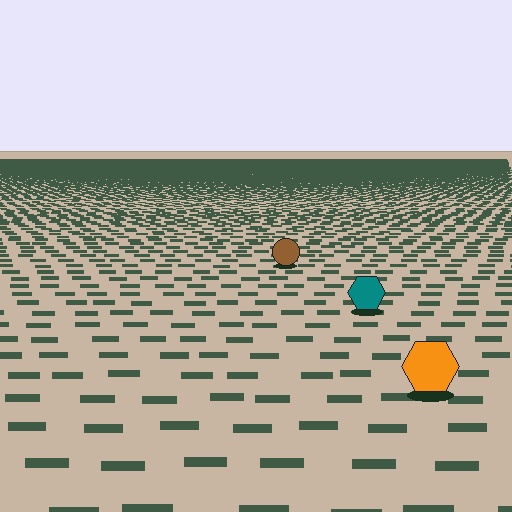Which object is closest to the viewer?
The orange hexagon is closest. The texture marks near it are larger and more spread out.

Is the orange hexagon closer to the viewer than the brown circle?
Yes. The orange hexagon is closer — you can tell from the texture gradient: the ground texture is coarser near it.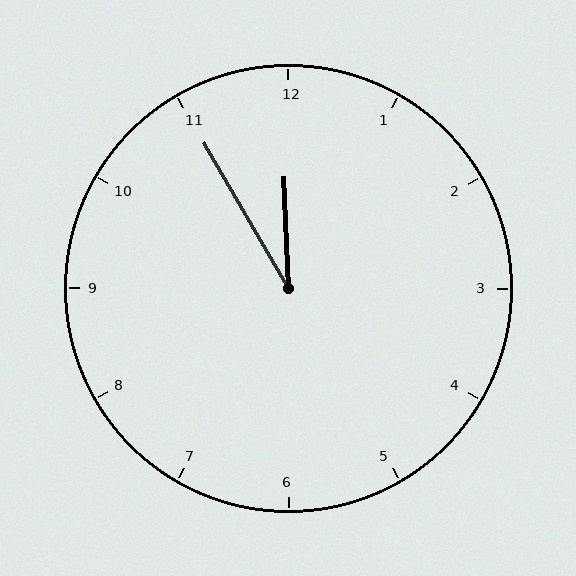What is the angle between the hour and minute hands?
Approximately 28 degrees.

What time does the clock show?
11:55.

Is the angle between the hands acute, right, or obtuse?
It is acute.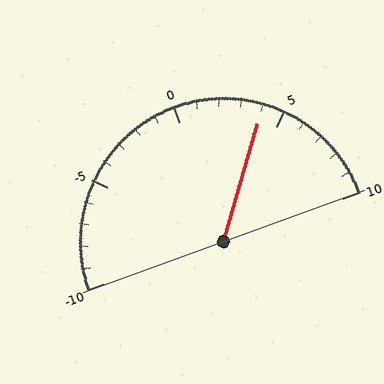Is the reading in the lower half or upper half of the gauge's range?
The reading is in the upper half of the range (-10 to 10).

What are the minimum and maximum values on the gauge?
The gauge ranges from -10 to 10.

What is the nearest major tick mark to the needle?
The nearest major tick mark is 5.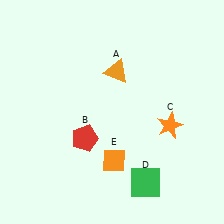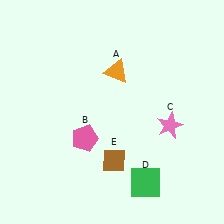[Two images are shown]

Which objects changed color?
B changed from red to pink. C changed from orange to pink. E changed from orange to brown.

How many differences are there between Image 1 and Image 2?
There are 3 differences between the two images.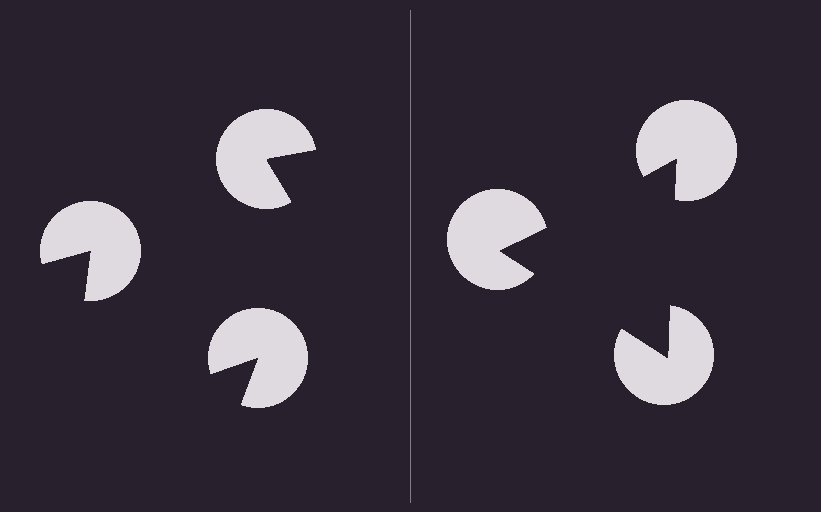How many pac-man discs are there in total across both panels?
6 — 3 on each side.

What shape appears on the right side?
An illusory triangle.